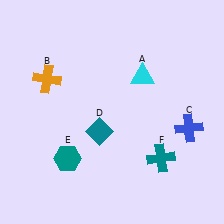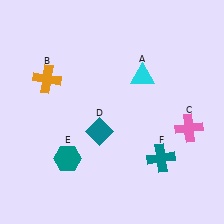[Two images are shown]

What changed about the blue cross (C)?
In Image 1, C is blue. In Image 2, it changed to pink.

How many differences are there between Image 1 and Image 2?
There is 1 difference between the two images.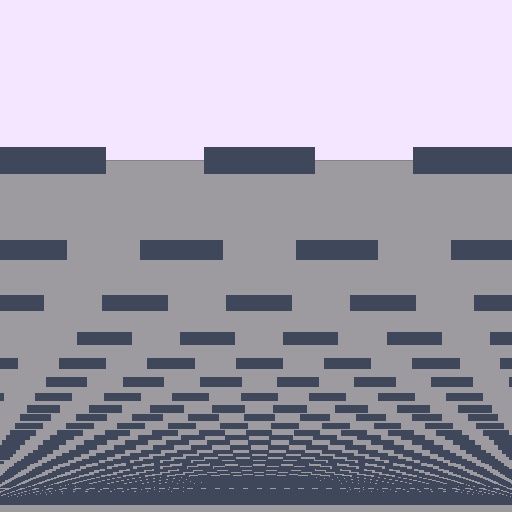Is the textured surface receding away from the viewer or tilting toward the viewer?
The surface appears to tilt toward the viewer. Texture elements get larger and sparser toward the top.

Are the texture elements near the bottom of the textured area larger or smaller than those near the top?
Smaller. The gradient is inverted — elements near the bottom are smaller and denser.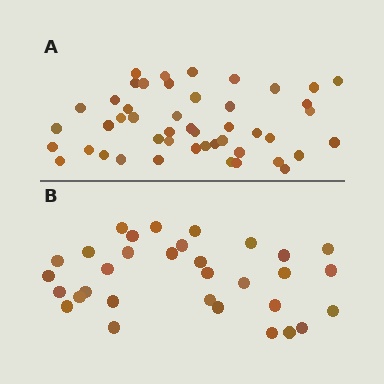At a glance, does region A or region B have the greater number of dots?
Region A (the top region) has more dots.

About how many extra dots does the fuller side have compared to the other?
Region A has approximately 15 more dots than region B.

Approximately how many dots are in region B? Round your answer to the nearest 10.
About 30 dots. (The exact count is 32, which rounds to 30.)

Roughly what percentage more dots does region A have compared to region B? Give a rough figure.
About 45% more.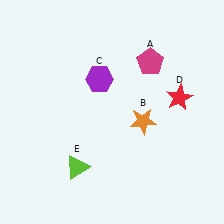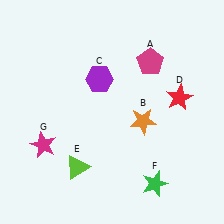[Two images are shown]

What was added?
A green star (F), a magenta star (G) were added in Image 2.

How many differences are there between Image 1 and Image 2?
There are 2 differences between the two images.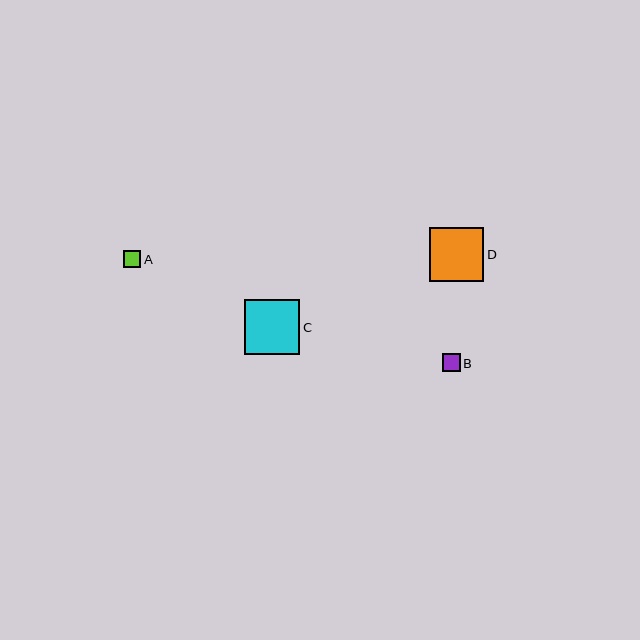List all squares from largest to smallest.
From largest to smallest: C, D, B, A.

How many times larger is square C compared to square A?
Square C is approximately 3.2 times the size of square A.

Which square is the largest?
Square C is the largest with a size of approximately 55 pixels.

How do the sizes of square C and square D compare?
Square C and square D are approximately the same size.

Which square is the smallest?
Square A is the smallest with a size of approximately 17 pixels.